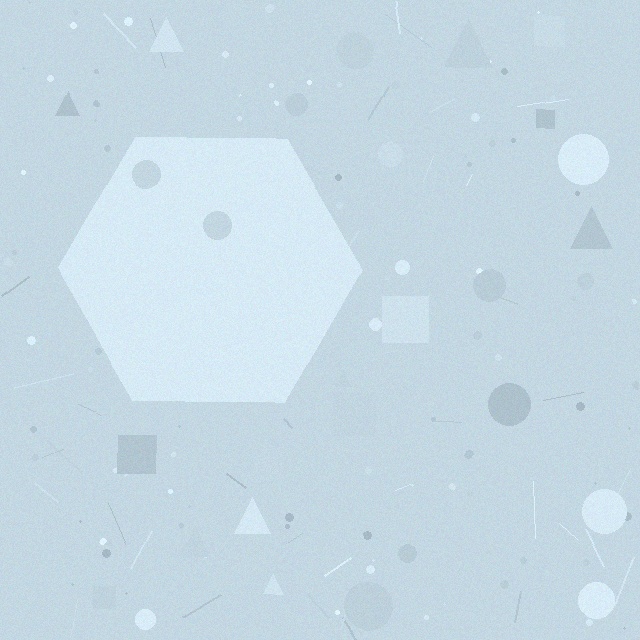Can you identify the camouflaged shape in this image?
The camouflaged shape is a hexagon.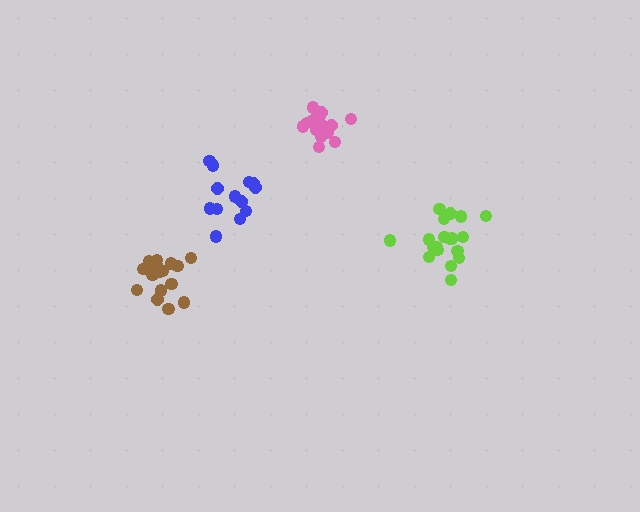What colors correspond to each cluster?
The clusters are colored: lime, brown, blue, pink.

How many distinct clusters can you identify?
There are 4 distinct clusters.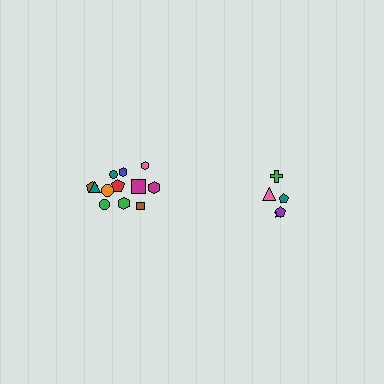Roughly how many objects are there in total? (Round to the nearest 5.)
Roughly 15 objects in total.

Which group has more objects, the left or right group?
The left group.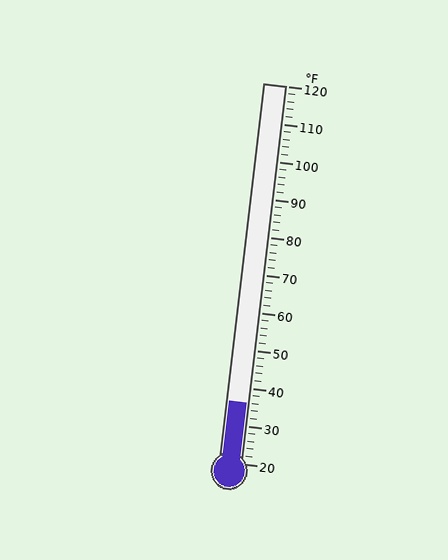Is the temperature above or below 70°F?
The temperature is below 70°F.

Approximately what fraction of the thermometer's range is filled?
The thermometer is filled to approximately 15% of its range.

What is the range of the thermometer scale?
The thermometer scale ranges from 20°F to 120°F.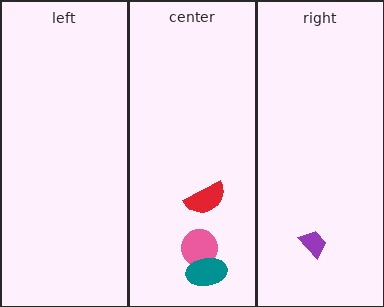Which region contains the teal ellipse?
The center region.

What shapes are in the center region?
The pink circle, the red semicircle, the teal ellipse.